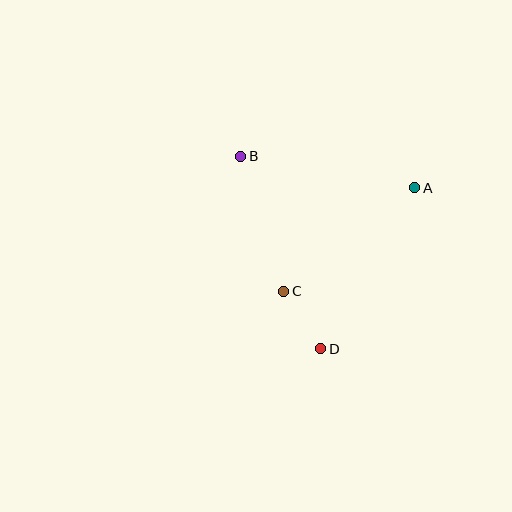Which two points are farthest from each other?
Points B and D are farthest from each other.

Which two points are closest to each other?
Points C and D are closest to each other.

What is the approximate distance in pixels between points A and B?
The distance between A and B is approximately 177 pixels.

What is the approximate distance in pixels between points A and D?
The distance between A and D is approximately 186 pixels.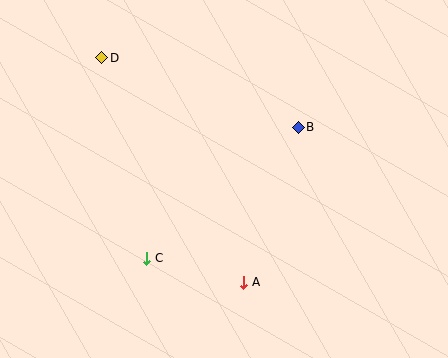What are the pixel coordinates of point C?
Point C is at (147, 258).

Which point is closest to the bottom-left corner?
Point C is closest to the bottom-left corner.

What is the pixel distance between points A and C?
The distance between A and C is 100 pixels.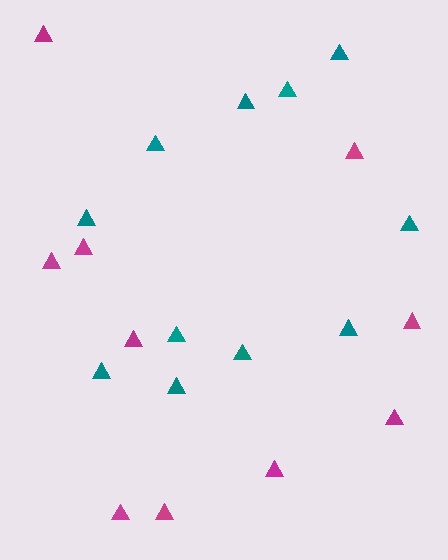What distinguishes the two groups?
There are 2 groups: one group of magenta triangles (10) and one group of teal triangles (11).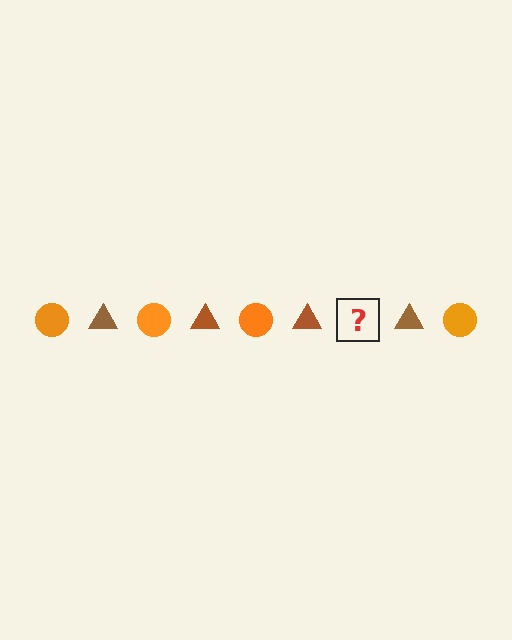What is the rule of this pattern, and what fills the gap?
The rule is that the pattern alternates between orange circle and brown triangle. The gap should be filled with an orange circle.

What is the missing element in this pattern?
The missing element is an orange circle.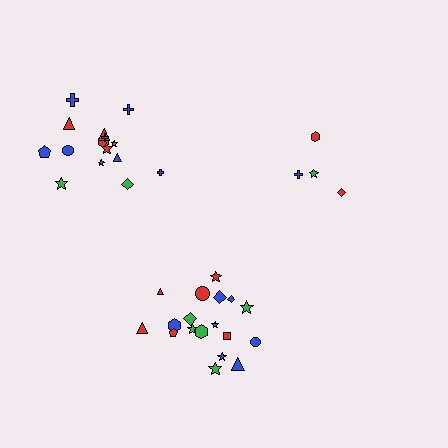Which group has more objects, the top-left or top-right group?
The top-left group.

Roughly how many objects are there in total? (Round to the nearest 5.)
Roughly 35 objects in total.